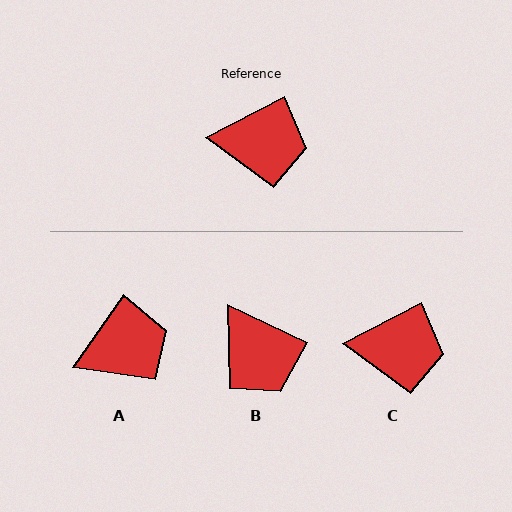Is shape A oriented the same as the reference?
No, it is off by about 28 degrees.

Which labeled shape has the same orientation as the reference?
C.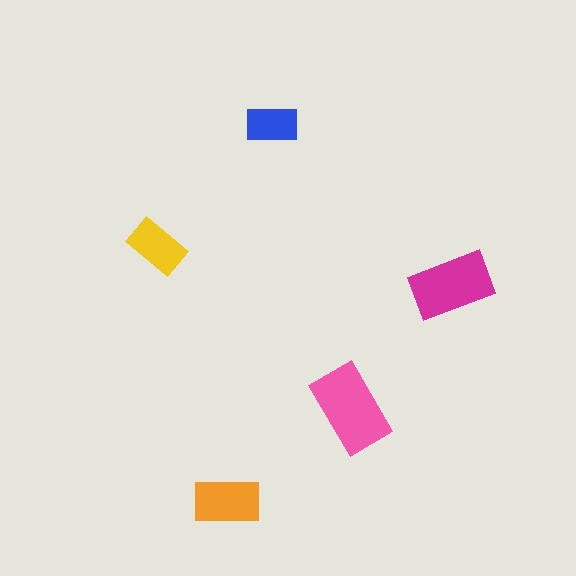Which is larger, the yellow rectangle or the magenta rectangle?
The magenta one.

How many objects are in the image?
There are 5 objects in the image.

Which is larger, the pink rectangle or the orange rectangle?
The pink one.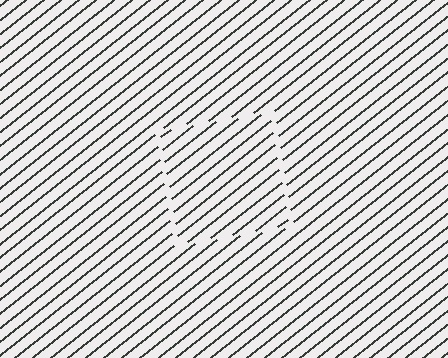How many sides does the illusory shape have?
4 sides — the line-ends trace a square.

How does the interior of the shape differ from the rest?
The interior of the shape contains the same grating, shifted by half a period — the contour is defined by the phase discontinuity where line-ends from the inner and outer gratings abut.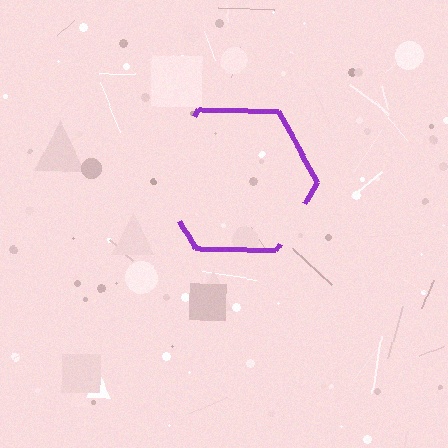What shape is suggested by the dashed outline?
The dashed outline suggests a hexagon.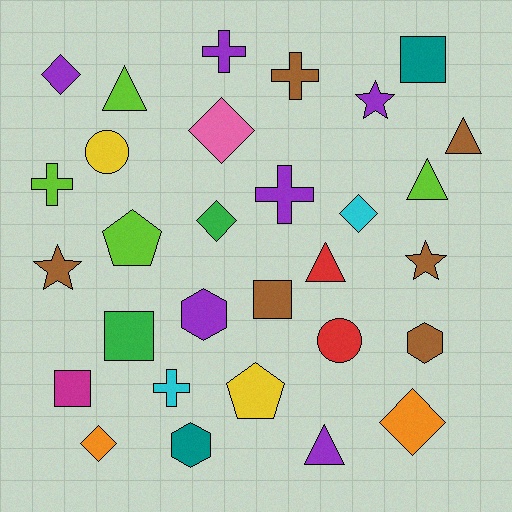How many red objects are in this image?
There are 2 red objects.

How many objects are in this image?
There are 30 objects.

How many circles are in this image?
There are 2 circles.